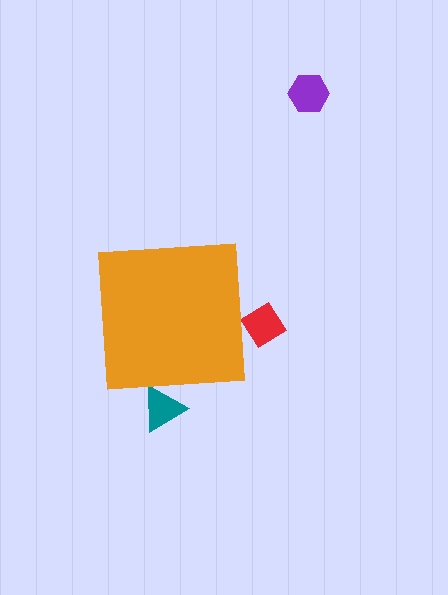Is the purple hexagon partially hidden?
No, the purple hexagon is fully visible.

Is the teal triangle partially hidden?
Yes, the teal triangle is partially hidden behind the orange square.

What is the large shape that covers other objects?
An orange square.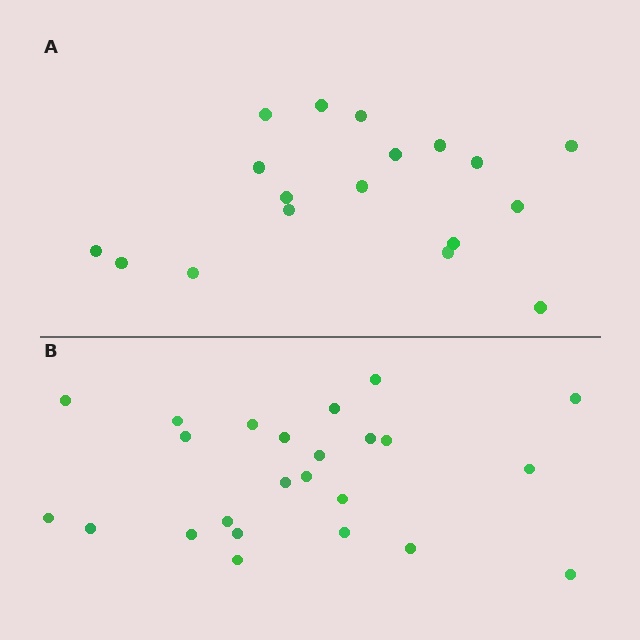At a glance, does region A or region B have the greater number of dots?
Region B (the bottom region) has more dots.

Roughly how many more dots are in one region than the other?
Region B has about 6 more dots than region A.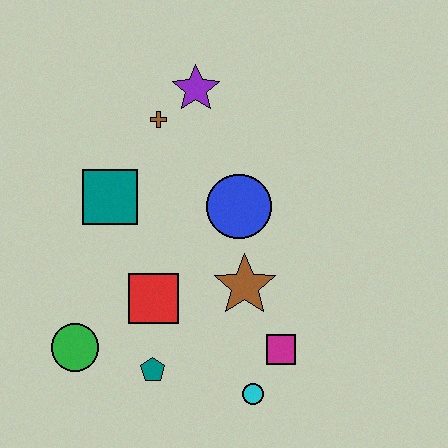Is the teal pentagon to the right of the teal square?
Yes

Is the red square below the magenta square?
No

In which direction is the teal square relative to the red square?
The teal square is above the red square.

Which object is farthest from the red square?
The purple star is farthest from the red square.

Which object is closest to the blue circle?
The brown star is closest to the blue circle.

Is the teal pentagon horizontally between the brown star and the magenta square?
No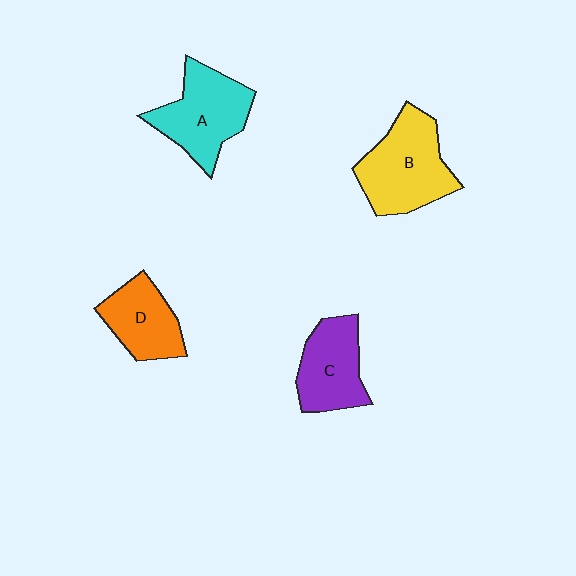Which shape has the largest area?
Shape B (yellow).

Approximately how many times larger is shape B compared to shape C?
Approximately 1.3 times.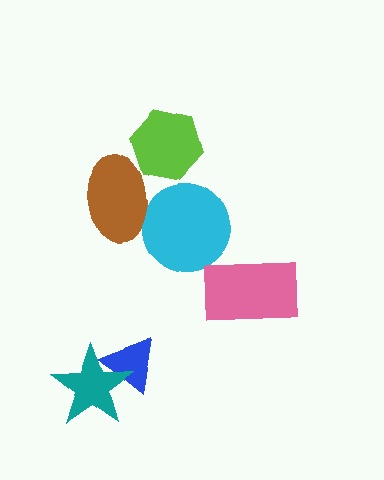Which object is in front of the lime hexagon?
The brown ellipse is in front of the lime hexagon.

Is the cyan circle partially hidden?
Yes, it is partially covered by another shape.